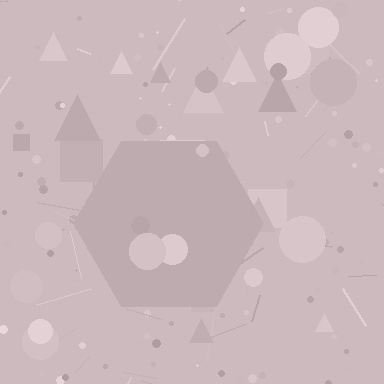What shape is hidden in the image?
A hexagon is hidden in the image.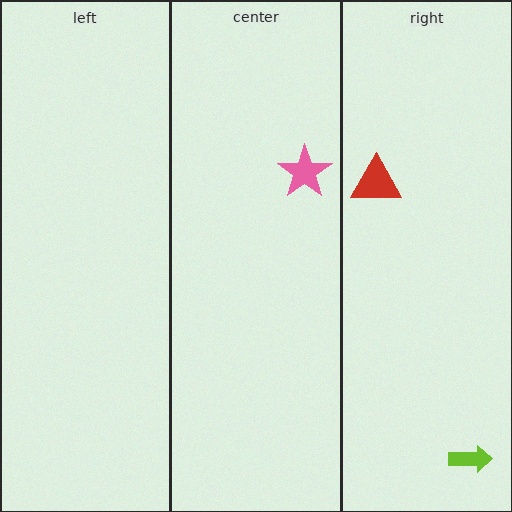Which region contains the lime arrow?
The right region.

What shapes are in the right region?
The lime arrow, the red triangle.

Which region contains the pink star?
The center region.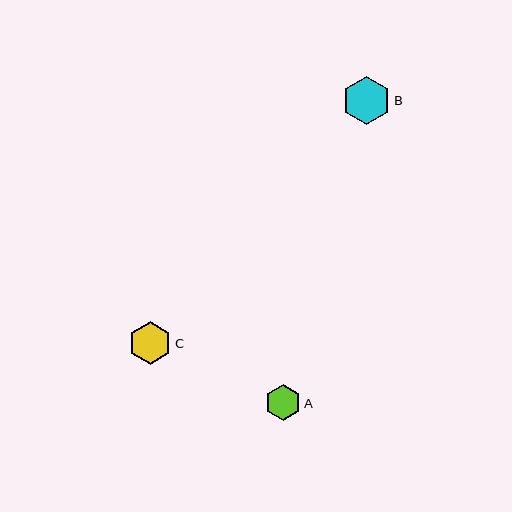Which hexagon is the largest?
Hexagon B is the largest with a size of approximately 48 pixels.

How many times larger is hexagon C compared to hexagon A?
Hexagon C is approximately 1.2 times the size of hexagon A.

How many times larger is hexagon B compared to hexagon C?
Hexagon B is approximately 1.1 times the size of hexagon C.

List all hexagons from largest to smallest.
From largest to smallest: B, C, A.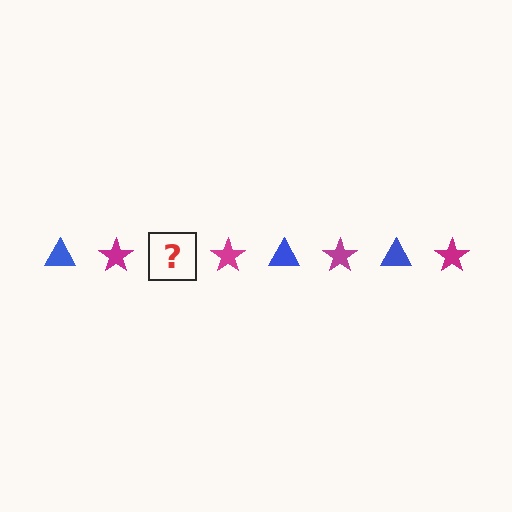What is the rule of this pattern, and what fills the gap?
The rule is that the pattern alternates between blue triangle and magenta star. The gap should be filled with a blue triangle.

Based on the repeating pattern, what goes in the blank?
The blank should be a blue triangle.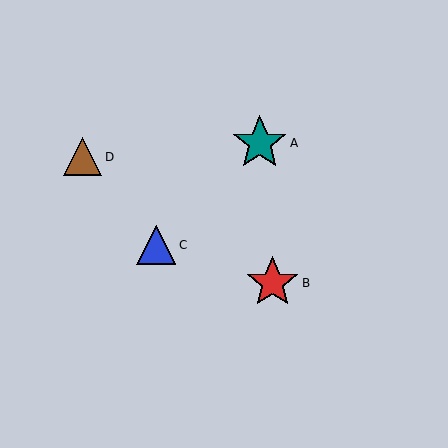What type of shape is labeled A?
Shape A is a teal star.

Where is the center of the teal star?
The center of the teal star is at (260, 143).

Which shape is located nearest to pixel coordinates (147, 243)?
The blue triangle (labeled C) at (156, 245) is nearest to that location.